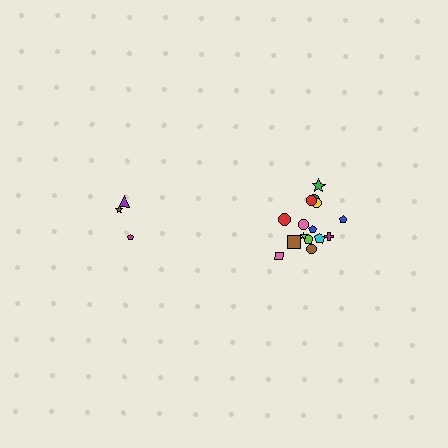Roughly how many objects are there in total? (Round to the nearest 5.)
Roughly 20 objects in total.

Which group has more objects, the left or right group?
The right group.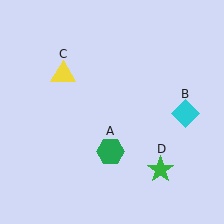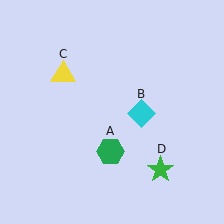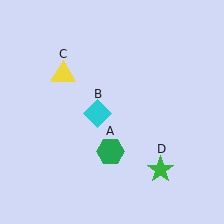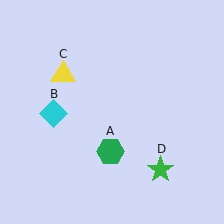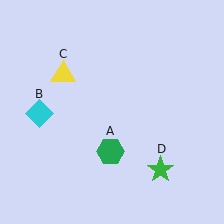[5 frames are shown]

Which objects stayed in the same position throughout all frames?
Green hexagon (object A) and yellow triangle (object C) and green star (object D) remained stationary.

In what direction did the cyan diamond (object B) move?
The cyan diamond (object B) moved left.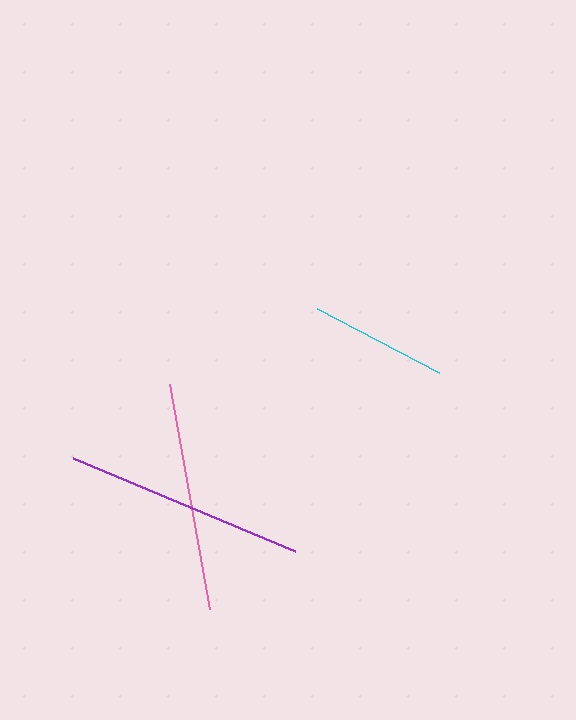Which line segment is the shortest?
The cyan line is the shortest at approximately 138 pixels.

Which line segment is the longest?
The purple line is the longest at approximately 240 pixels.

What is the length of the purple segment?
The purple segment is approximately 240 pixels long.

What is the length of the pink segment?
The pink segment is approximately 229 pixels long.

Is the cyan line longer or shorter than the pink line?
The pink line is longer than the cyan line.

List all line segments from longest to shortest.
From longest to shortest: purple, pink, cyan.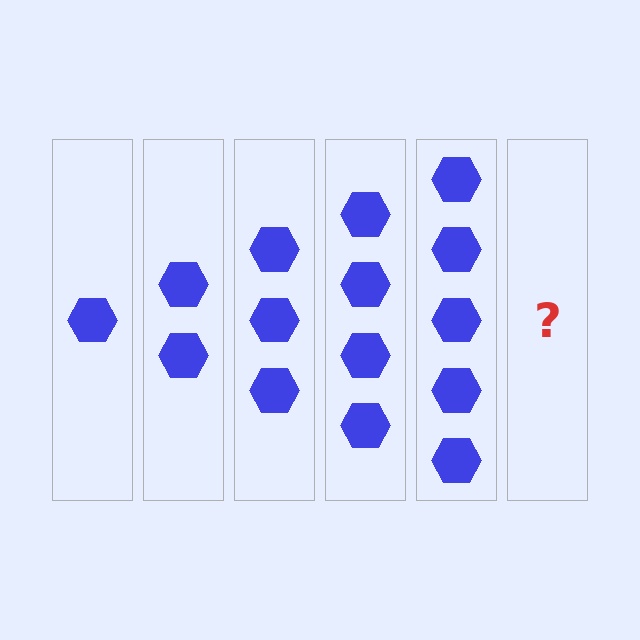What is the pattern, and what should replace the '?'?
The pattern is that each step adds one more hexagon. The '?' should be 6 hexagons.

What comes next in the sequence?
The next element should be 6 hexagons.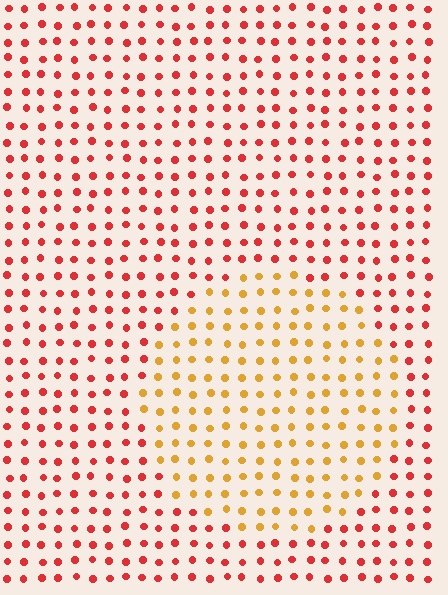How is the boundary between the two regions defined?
The boundary is defined purely by a slight shift in hue (about 42 degrees). Spacing, size, and orientation are identical on both sides.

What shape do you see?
I see a circle.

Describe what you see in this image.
The image is filled with small red elements in a uniform arrangement. A circle-shaped region is visible where the elements are tinted to a slightly different hue, forming a subtle color boundary.